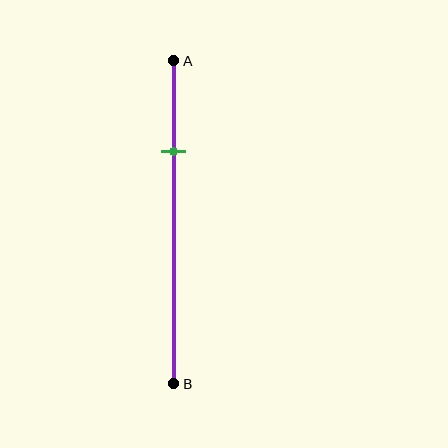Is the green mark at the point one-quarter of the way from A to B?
No, the mark is at about 30% from A, not at the 25% one-quarter point.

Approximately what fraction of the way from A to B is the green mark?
The green mark is approximately 30% of the way from A to B.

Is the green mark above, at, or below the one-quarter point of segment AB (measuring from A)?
The green mark is below the one-quarter point of segment AB.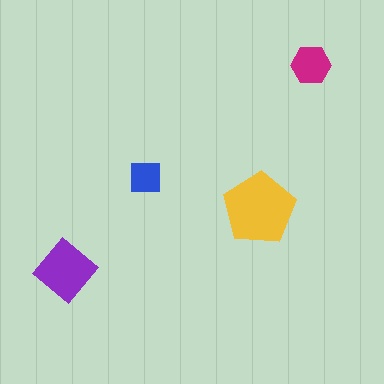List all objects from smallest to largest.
The blue square, the magenta hexagon, the purple diamond, the yellow pentagon.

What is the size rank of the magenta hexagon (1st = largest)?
3rd.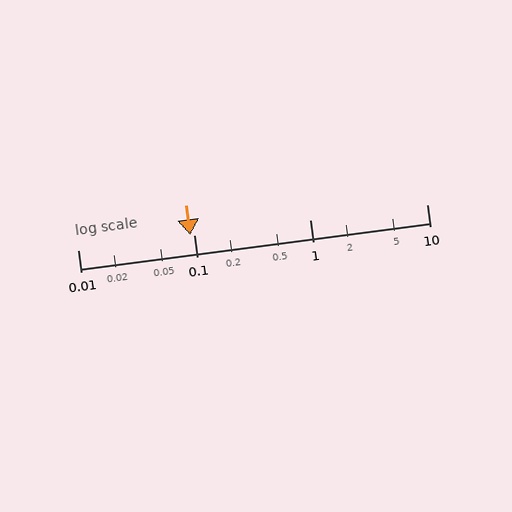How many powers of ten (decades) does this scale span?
The scale spans 3 decades, from 0.01 to 10.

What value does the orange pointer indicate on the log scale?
The pointer indicates approximately 0.092.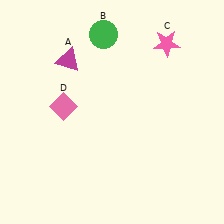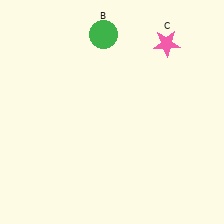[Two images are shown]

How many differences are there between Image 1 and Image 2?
There are 2 differences between the two images.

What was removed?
The pink diamond (D), the magenta triangle (A) were removed in Image 2.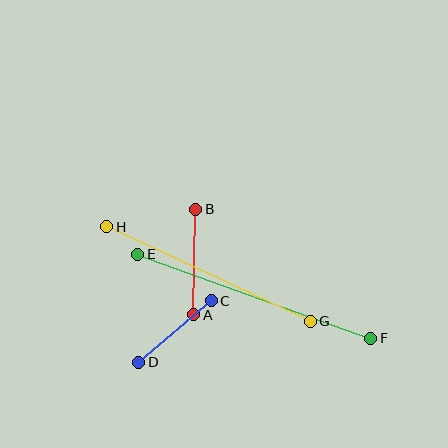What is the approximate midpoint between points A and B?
The midpoint is at approximately (195, 262) pixels.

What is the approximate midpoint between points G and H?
The midpoint is at approximately (209, 274) pixels.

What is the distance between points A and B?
The distance is approximately 105 pixels.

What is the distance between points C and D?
The distance is approximately 95 pixels.